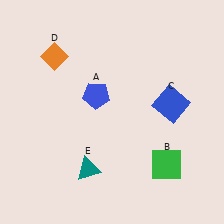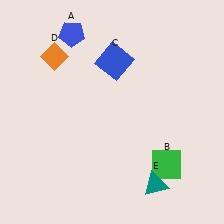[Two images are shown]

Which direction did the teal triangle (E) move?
The teal triangle (E) moved right.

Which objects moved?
The objects that moved are: the blue pentagon (A), the blue square (C), the teal triangle (E).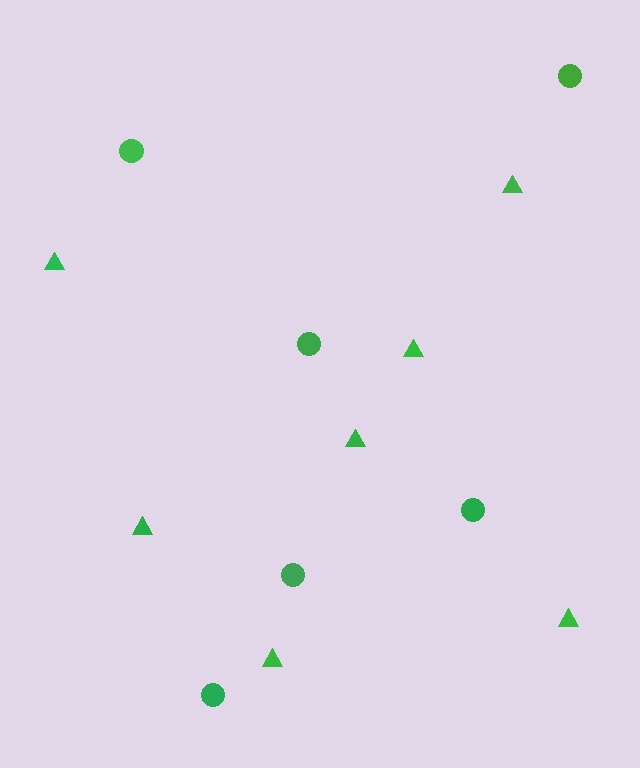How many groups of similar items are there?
There are 2 groups: one group of triangles (7) and one group of circles (6).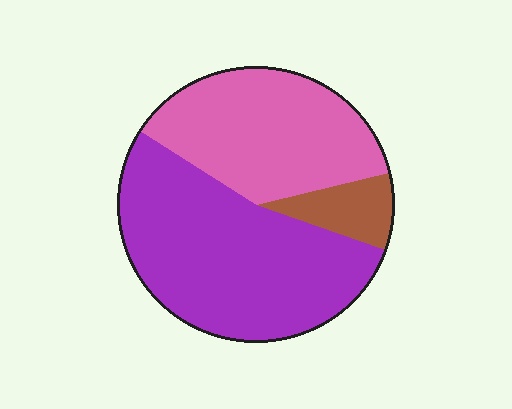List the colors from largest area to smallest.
From largest to smallest: purple, pink, brown.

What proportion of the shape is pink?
Pink takes up about three eighths (3/8) of the shape.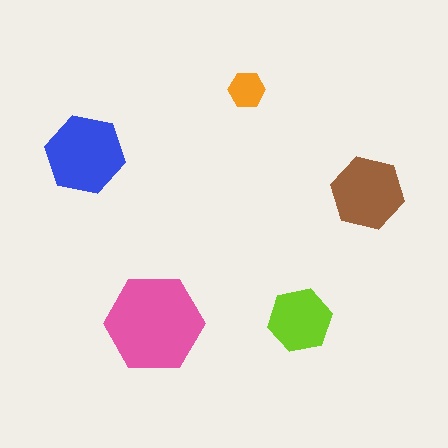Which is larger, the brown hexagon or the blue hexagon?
The blue one.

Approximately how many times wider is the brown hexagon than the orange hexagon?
About 2 times wider.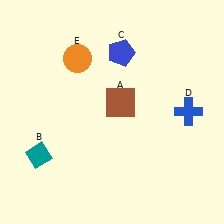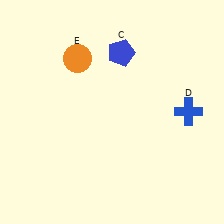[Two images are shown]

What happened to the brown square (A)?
The brown square (A) was removed in Image 2. It was in the top-right area of Image 1.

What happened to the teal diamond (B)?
The teal diamond (B) was removed in Image 2. It was in the bottom-left area of Image 1.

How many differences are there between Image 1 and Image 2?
There are 2 differences between the two images.